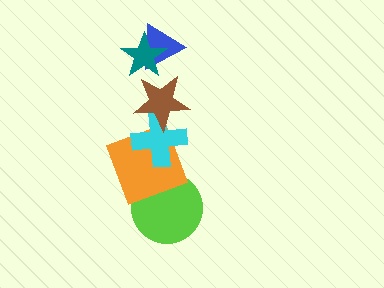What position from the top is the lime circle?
The lime circle is 6th from the top.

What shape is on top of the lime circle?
The orange square is on top of the lime circle.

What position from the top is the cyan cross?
The cyan cross is 4th from the top.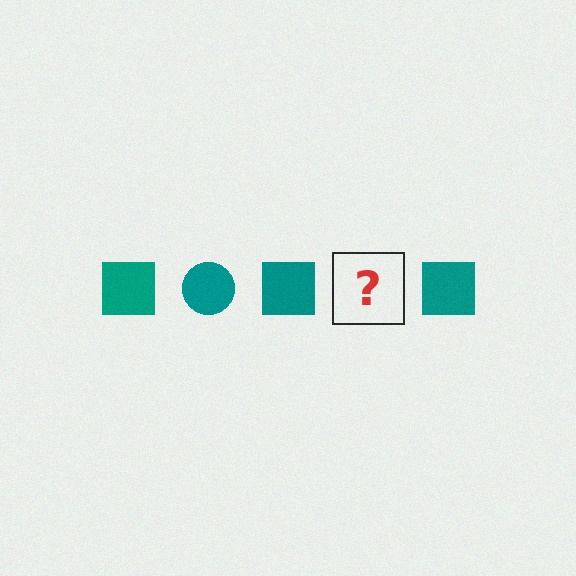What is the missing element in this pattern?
The missing element is a teal circle.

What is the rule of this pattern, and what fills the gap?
The rule is that the pattern cycles through square, circle shapes in teal. The gap should be filled with a teal circle.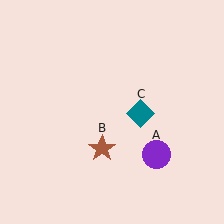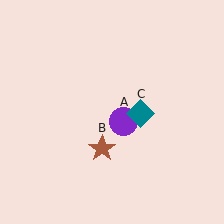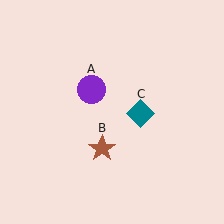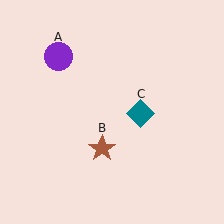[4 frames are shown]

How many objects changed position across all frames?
1 object changed position: purple circle (object A).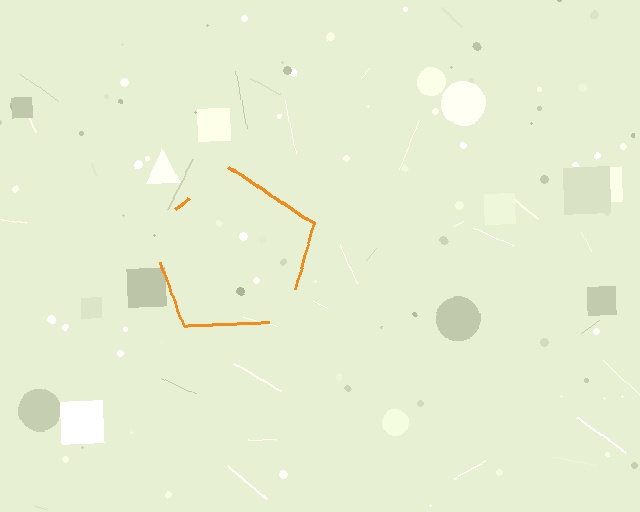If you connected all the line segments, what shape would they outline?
They would outline a pentagon.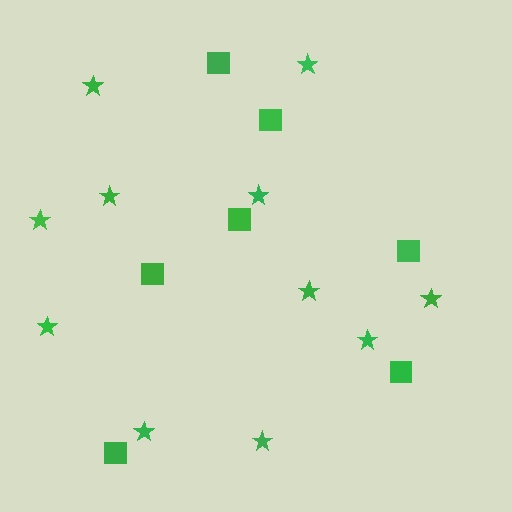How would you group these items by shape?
There are 2 groups: one group of stars (11) and one group of squares (7).